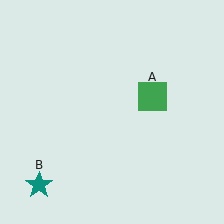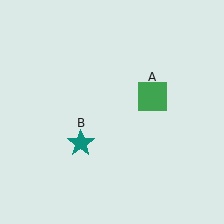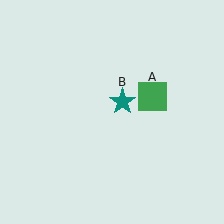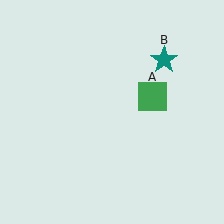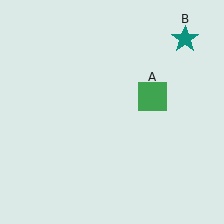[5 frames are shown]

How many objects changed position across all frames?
1 object changed position: teal star (object B).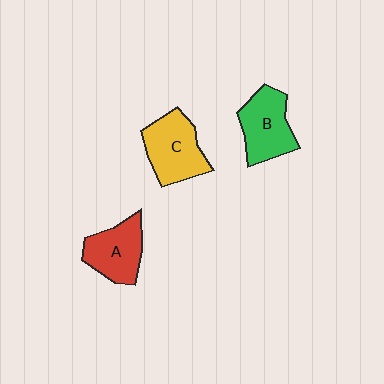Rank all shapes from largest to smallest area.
From largest to smallest: C (yellow), B (green), A (red).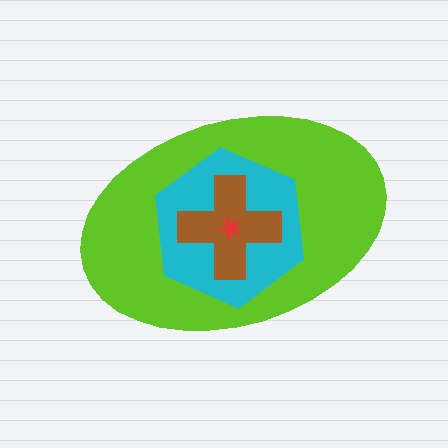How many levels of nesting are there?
4.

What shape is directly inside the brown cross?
The red star.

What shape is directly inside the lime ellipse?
The cyan hexagon.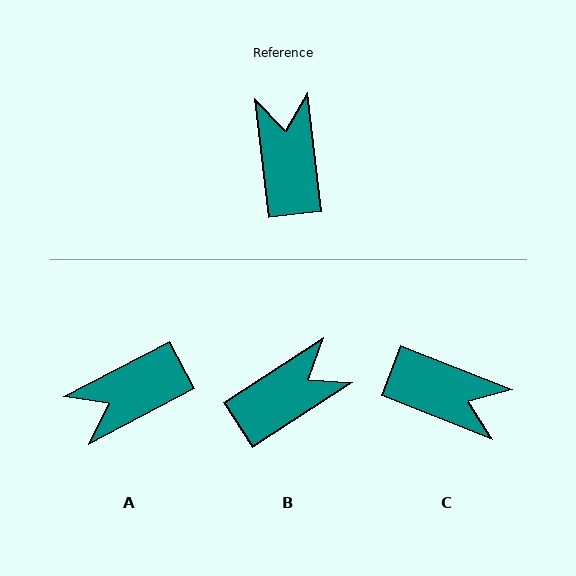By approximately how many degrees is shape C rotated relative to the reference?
Approximately 118 degrees clockwise.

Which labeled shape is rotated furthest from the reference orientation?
C, about 118 degrees away.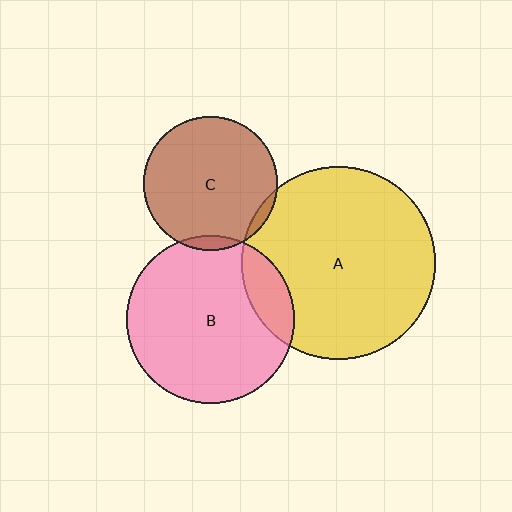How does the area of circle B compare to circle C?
Approximately 1.6 times.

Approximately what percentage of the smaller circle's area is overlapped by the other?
Approximately 5%.